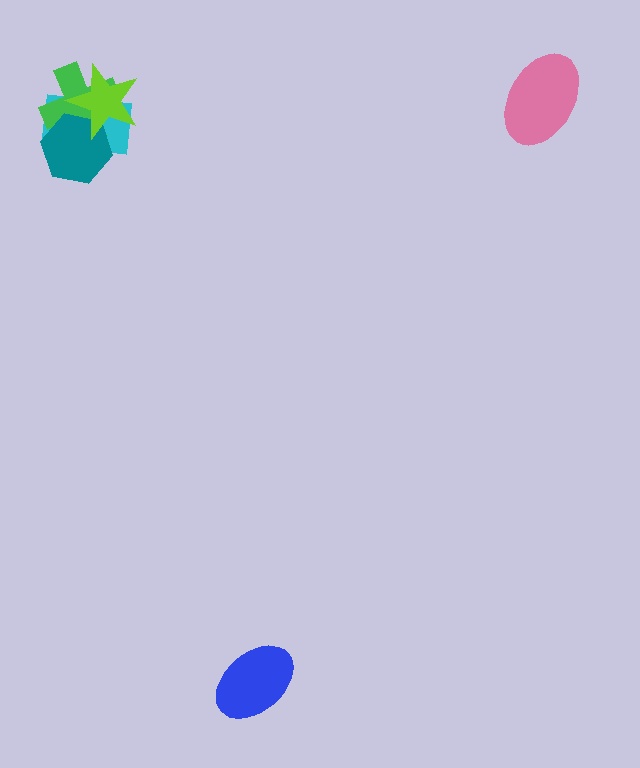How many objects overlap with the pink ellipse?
0 objects overlap with the pink ellipse.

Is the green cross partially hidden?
Yes, it is partially covered by another shape.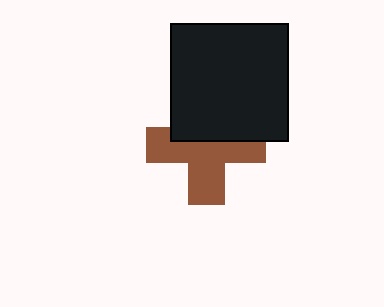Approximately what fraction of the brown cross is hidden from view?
Roughly 39% of the brown cross is hidden behind the black square.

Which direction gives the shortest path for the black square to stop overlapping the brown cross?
Moving up gives the shortest separation.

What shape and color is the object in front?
The object in front is a black square.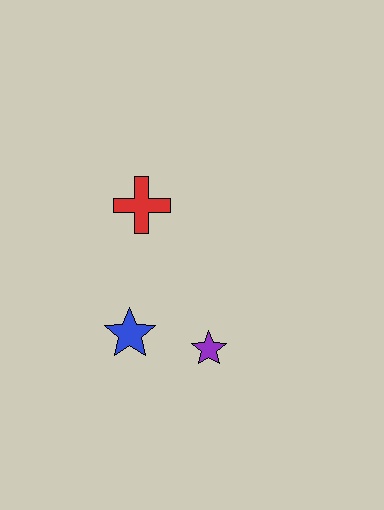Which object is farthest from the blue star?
The red cross is farthest from the blue star.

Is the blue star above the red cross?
No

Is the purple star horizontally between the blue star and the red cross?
No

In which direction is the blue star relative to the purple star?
The blue star is to the left of the purple star.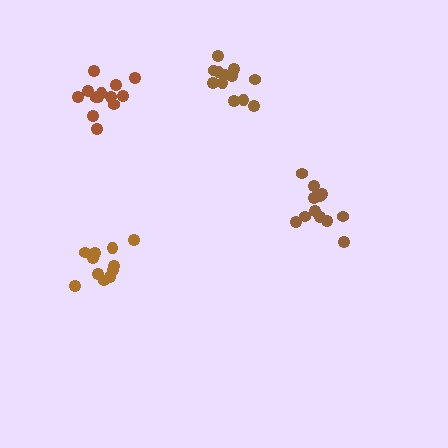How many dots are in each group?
Group 1: 12 dots, Group 2: 12 dots, Group 3: 14 dots, Group 4: 11 dots (49 total).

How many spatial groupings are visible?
There are 4 spatial groupings.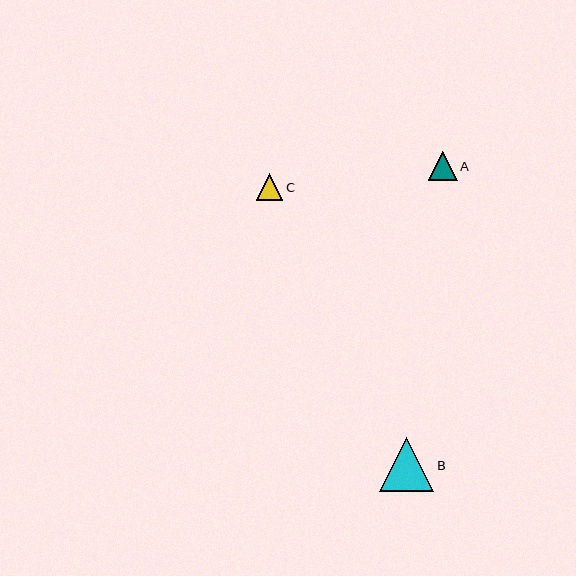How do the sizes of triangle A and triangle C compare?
Triangle A and triangle C are approximately the same size.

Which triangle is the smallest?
Triangle C is the smallest with a size of approximately 27 pixels.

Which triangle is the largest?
Triangle B is the largest with a size of approximately 54 pixels.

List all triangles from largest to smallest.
From largest to smallest: B, A, C.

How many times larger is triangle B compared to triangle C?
Triangle B is approximately 2.0 times the size of triangle C.